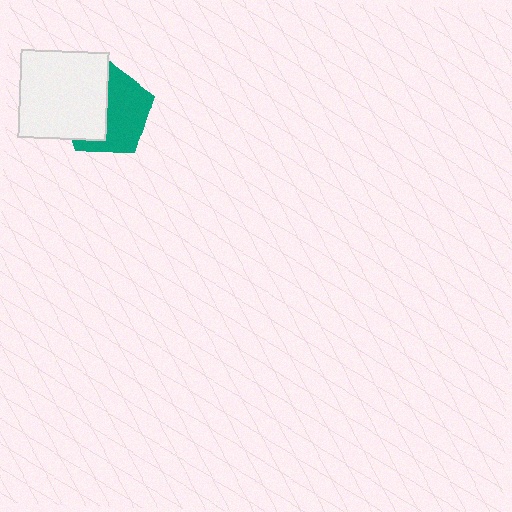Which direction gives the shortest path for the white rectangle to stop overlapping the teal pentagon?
Moving left gives the shortest separation.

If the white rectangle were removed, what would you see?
You would see the complete teal pentagon.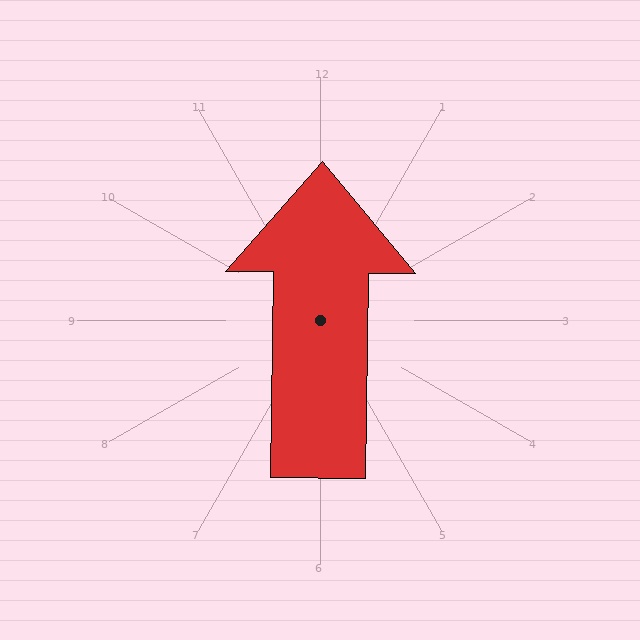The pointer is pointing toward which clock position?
Roughly 12 o'clock.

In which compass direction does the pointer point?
North.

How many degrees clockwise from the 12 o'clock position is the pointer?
Approximately 1 degrees.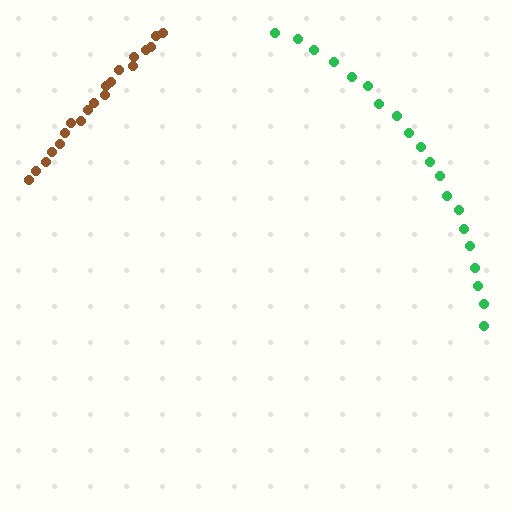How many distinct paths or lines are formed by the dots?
There are 2 distinct paths.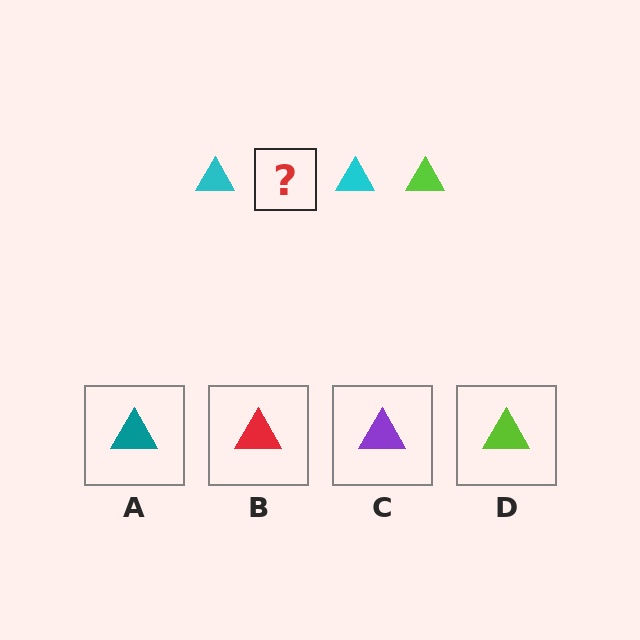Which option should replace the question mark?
Option D.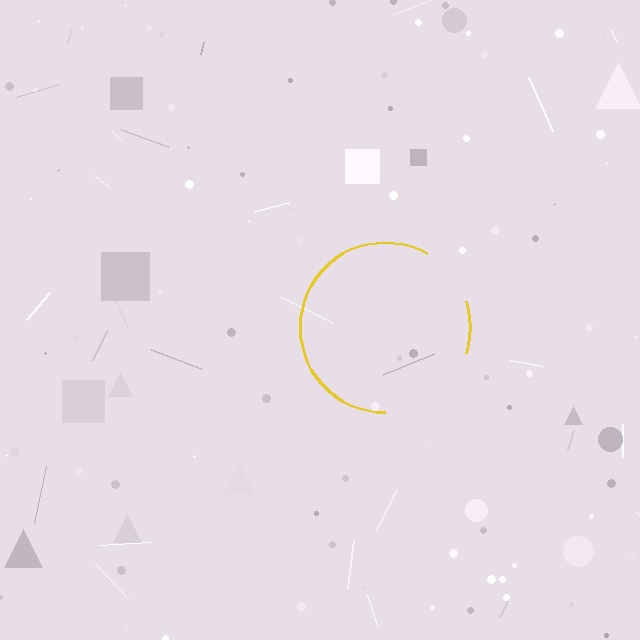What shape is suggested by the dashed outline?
The dashed outline suggests a circle.